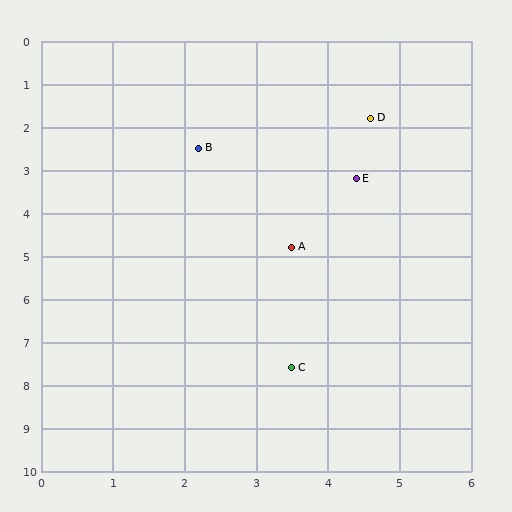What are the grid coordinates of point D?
Point D is at approximately (4.6, 1.8).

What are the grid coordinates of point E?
Point E is at approximately (4.4, 3.2).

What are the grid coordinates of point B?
Point B is at approximately (2.2, 2.5).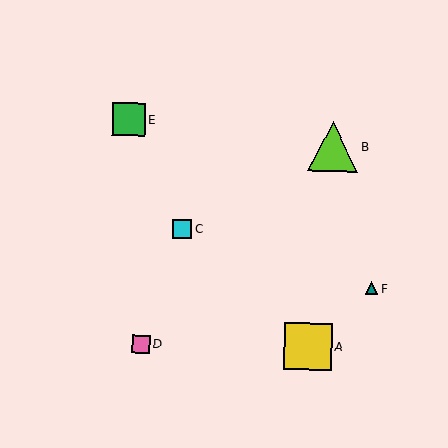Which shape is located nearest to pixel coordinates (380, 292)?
The teal triangle (labeled F) at (372, 288) is nearest to that location.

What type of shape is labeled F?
Shape F is a teal triangle.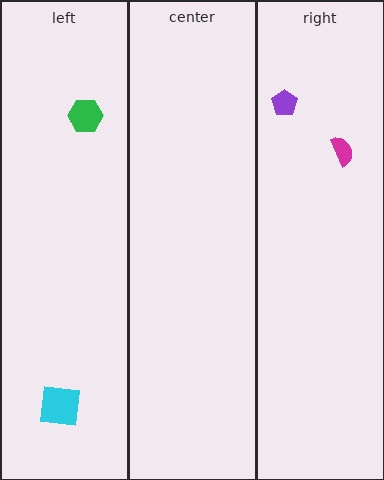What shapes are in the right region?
The magenta semicircle, the purple pentagon.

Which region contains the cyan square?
The left region.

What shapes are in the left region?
The cyan square, the green hexagon.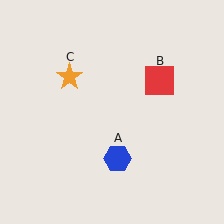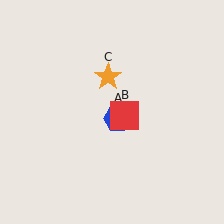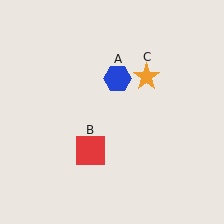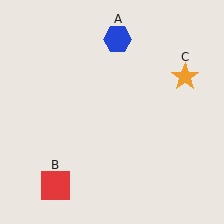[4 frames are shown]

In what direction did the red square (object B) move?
The red square (object B) moved down and to the left.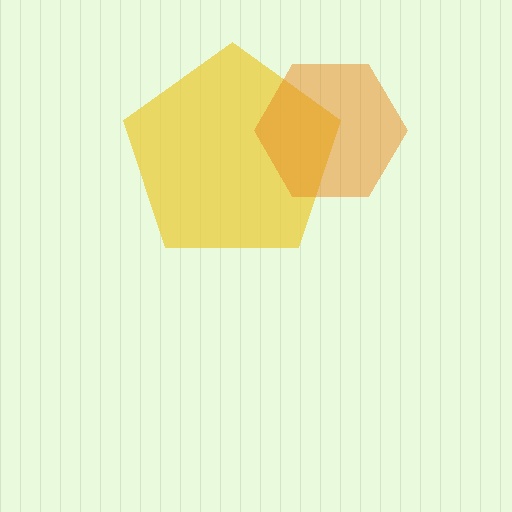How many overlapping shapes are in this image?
There are 2 overlapping shapes in the image.